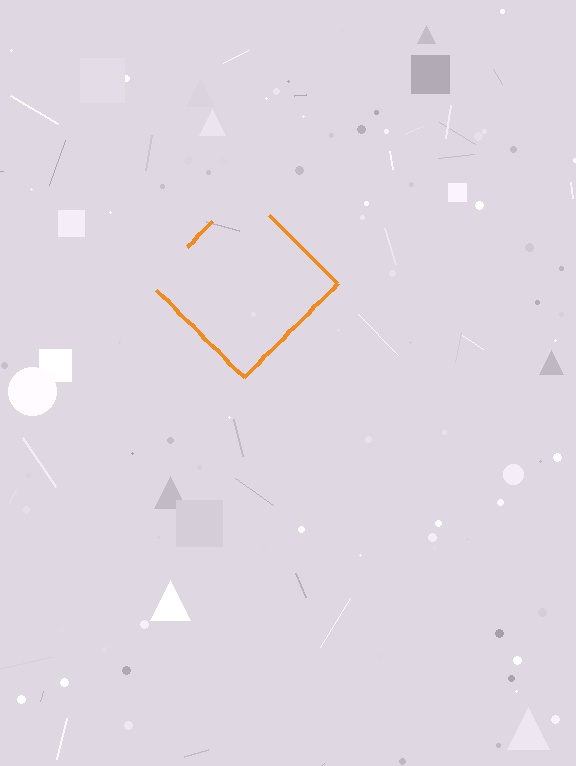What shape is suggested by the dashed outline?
The dashed outline suggests a diamond.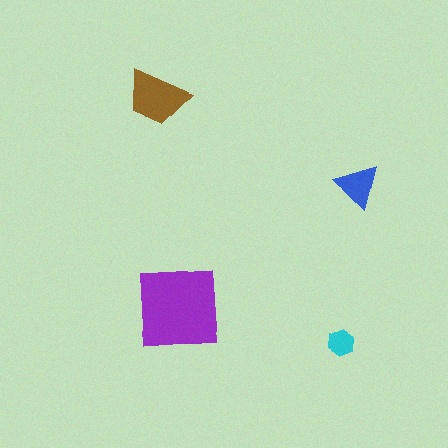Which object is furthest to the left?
The brown trapezoid is leftmost.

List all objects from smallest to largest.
The cyan hexagon, the blue triangle, the brown trapezoid, the purple square.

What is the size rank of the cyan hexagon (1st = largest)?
4th.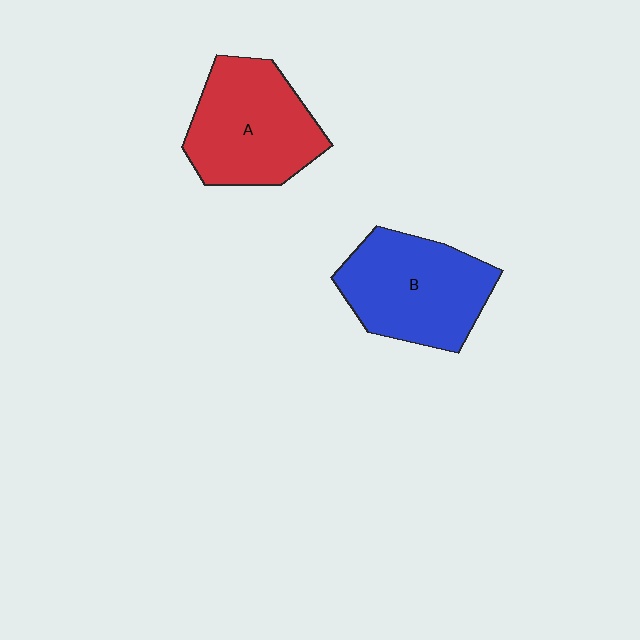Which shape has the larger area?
Shape B (blue).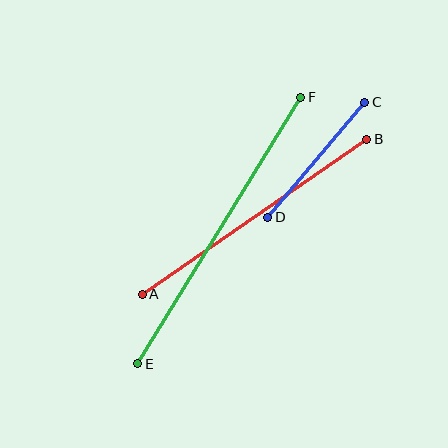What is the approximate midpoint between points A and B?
The midpoint is at approximately (254, 217) pixels.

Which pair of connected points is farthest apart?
Points E and F are farthest apart.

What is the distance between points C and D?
The distance is approximately 151 pixels.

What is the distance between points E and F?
The distance is approximately 312 pixels.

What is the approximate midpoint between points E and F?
The midpoint is at approximately (219, 231) pixels.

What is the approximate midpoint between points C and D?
The midpoint is at approximately (316, 160) pixels.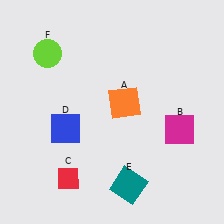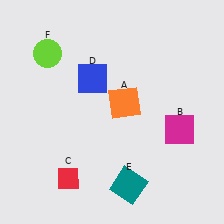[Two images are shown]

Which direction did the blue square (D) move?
The blue square (D) moved up.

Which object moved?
The blue square (D) moved up.